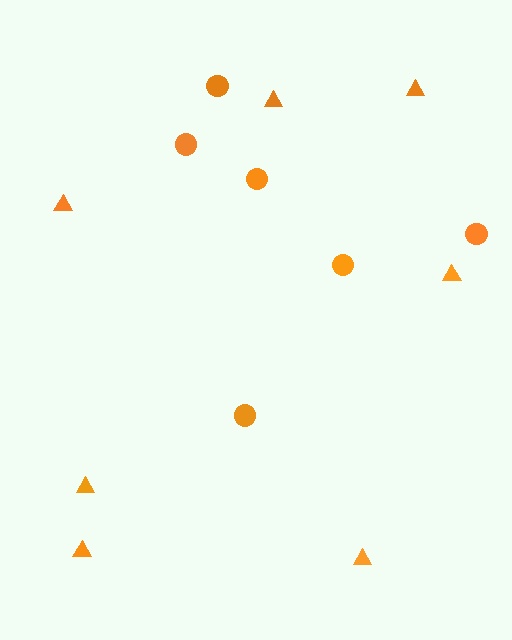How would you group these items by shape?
There are 2 groups: one group of triangles (7) and one group of circles (6).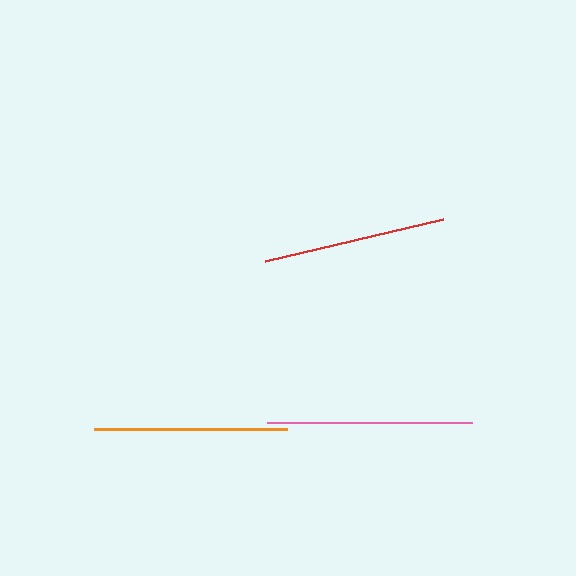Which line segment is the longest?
The pink line is the longest at approximately 205 pixels.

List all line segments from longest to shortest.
From longest to shortest: pink, orange, red.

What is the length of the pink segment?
The pink segment is approximately 205 pixels long.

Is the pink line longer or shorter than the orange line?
The pink line is longer than the orange line.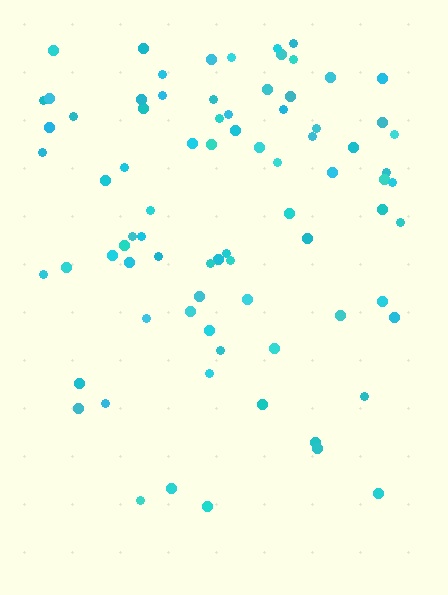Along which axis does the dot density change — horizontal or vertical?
Vertical.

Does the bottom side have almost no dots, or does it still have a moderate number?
Still a moderate number, just noticeably fewer than the top.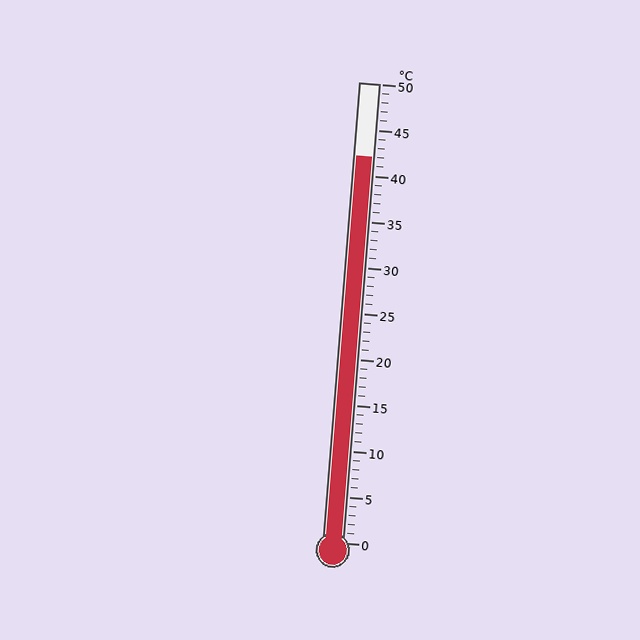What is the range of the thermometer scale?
The thermometer scale ranges from 0°C to 50°C.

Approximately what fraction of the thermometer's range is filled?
The thermometer is filled to approximately 85% of its range.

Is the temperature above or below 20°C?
The temperature is above 20°C.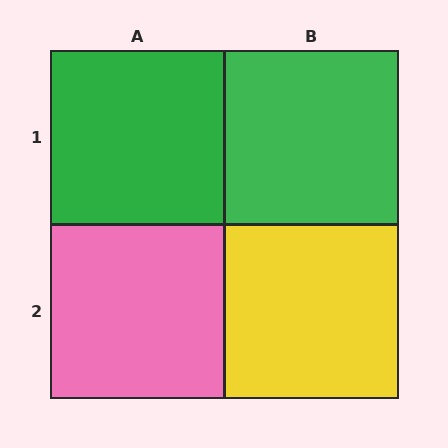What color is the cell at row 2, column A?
Pink.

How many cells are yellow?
1 cell is yellow.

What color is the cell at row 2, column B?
Yellow.